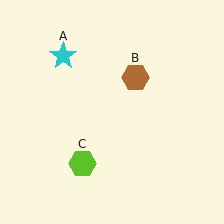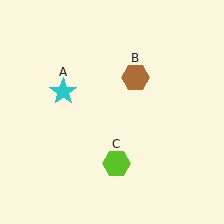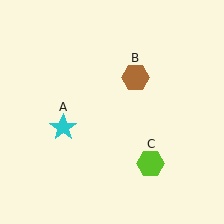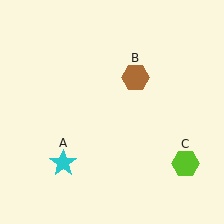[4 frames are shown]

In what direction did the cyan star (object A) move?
The cyan star (object A) moved down.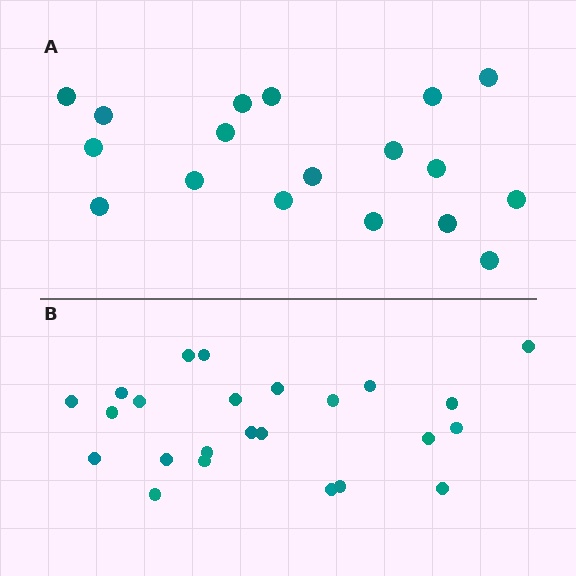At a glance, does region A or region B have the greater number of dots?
Region B (the bottom region) has more dots.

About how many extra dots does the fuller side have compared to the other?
Region B has about 6 more dots than region A.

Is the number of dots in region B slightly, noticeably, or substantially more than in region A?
Region B has noticeably more, but not dramatically so. The ratio is roughly 1.3 to 1.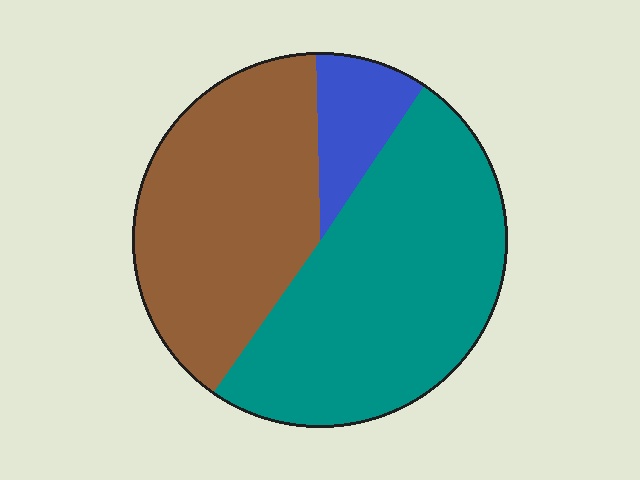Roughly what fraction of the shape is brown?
Brown takes up about two fifths (2/5) of the shape.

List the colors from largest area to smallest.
From largest to smallest: teal, brown, blue.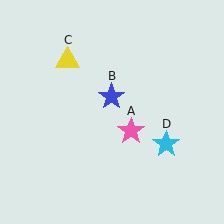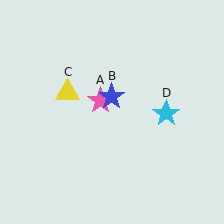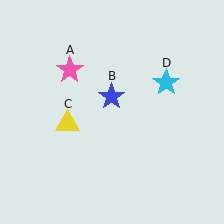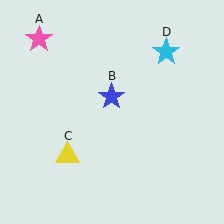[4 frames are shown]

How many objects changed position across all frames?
3 objects changed position: pink star (object A), yellow triangle (object C), cyan star (object D).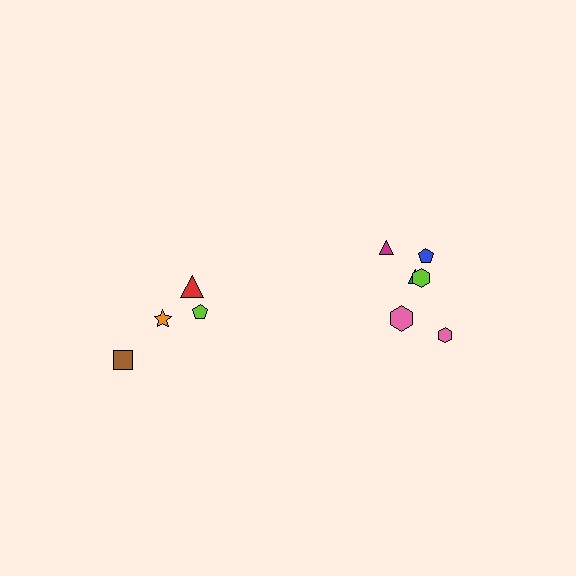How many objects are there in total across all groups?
There are 10 objects.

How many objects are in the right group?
There are 6 objects.